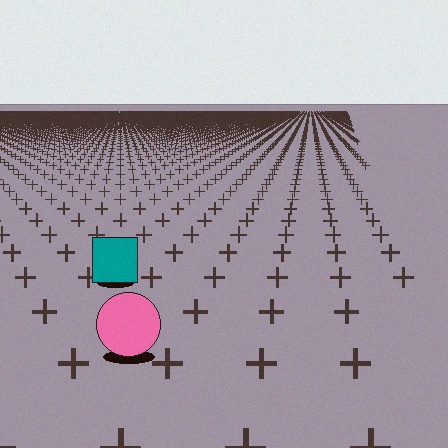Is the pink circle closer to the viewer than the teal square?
Yes. The pink circle is closer — you can tell from the texture gradient: the ground texture is coarser near it.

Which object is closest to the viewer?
The pink circle is closest. The texture marks near it are larger and more spread out.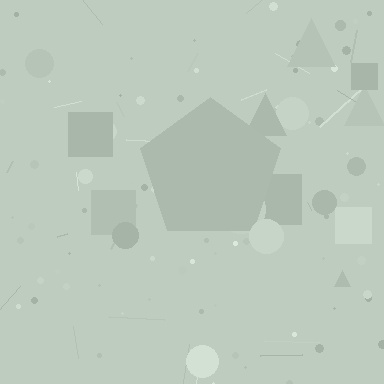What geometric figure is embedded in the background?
A pentagon is embedded in the background.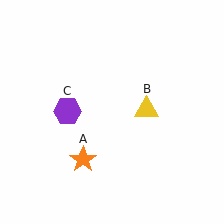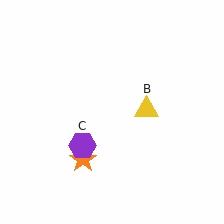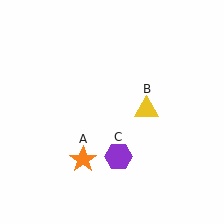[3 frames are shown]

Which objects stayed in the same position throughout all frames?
Orange star (object A) and yellow triangle (object B) remained stationary.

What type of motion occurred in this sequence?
The purple hexagon (object C) rotated counterclockwise around the center of the scene.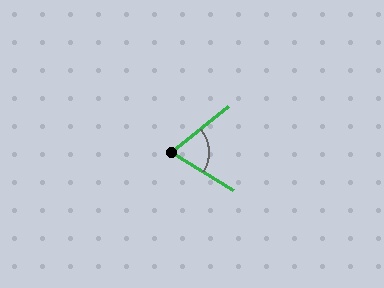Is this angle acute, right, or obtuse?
It is acute.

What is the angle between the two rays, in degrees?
Approximately 71 degrees.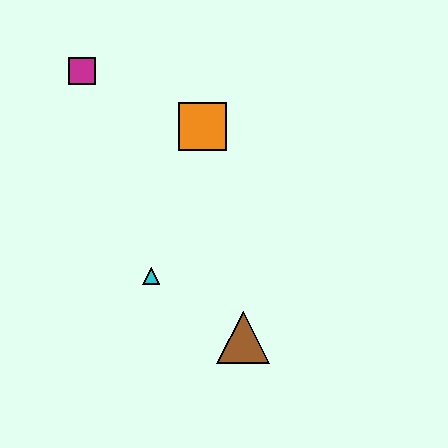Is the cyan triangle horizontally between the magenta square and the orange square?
Yes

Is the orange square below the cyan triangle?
No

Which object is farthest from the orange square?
The brown triangle is farthest from the orange square.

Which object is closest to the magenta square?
The orange square is closest to the magenta square.